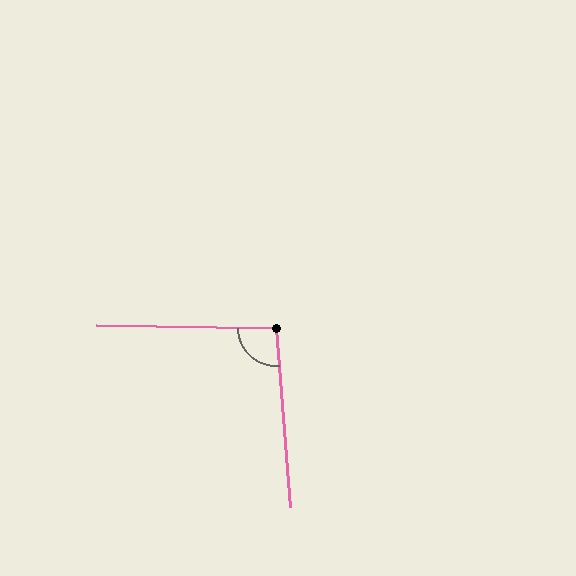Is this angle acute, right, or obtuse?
It is obtuse.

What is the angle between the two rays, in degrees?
Approximately 95 degrees.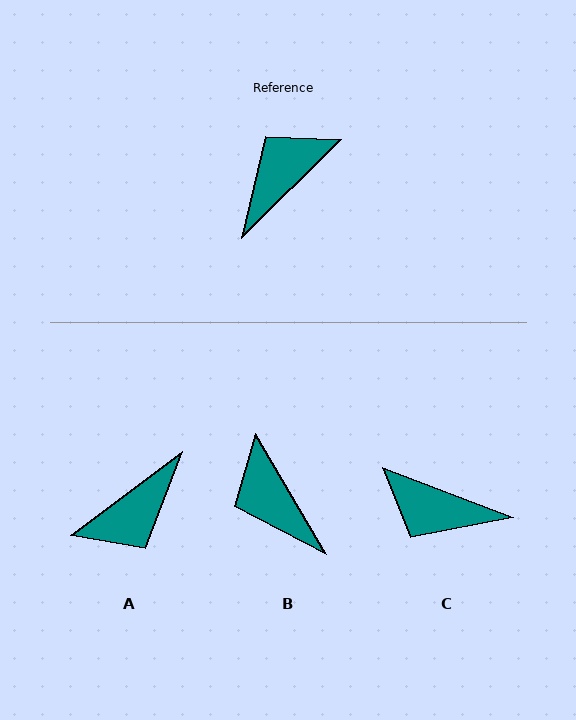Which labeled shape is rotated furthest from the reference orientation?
A, about 172 degrees away.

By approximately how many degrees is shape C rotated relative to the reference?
Approximately 114 degrees counter-clockwise.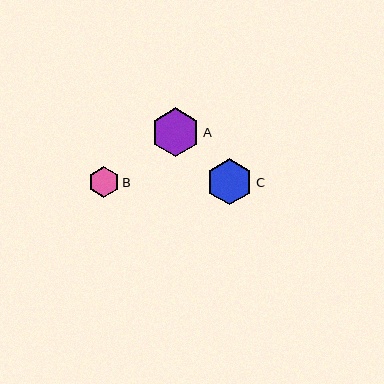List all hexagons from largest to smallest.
From largest to smallest: A, C, B.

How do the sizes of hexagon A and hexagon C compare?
Hexagon A and hexagon C are approximately the same size.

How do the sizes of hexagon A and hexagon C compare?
Hexagon A and hexagon C are approximately the same size.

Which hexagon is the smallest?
Hexagon B is the smallest with a size of approximately 30 pixels.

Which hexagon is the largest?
Hexagon A is the largest with a size of approximately 49 pixels.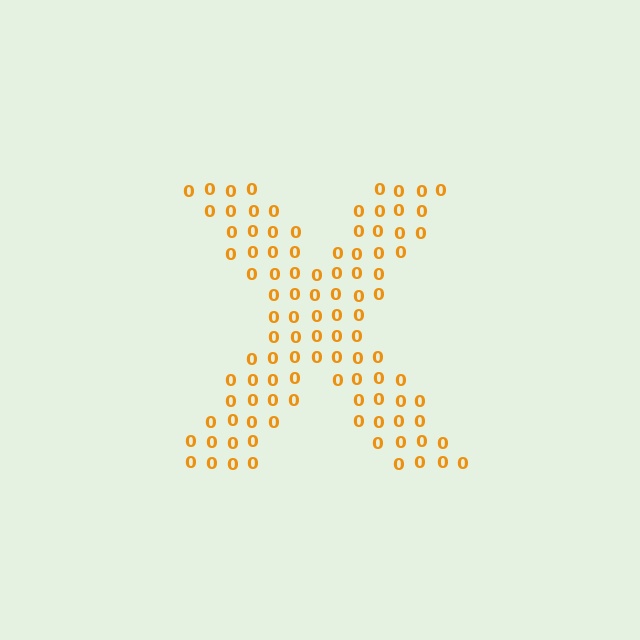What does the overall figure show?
The overall figure shows the letter X.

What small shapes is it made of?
It is made of small digit 0's.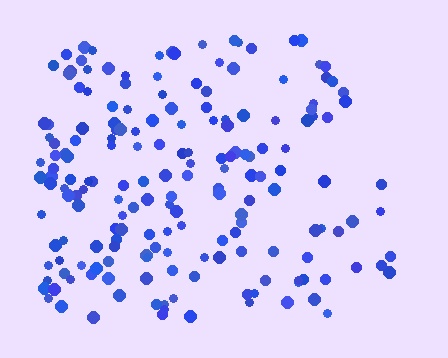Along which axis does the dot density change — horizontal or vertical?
Horizontal.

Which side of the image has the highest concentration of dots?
The left.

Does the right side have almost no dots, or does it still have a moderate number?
Still a moderate number, just noticeably fewer than the left.